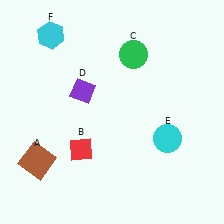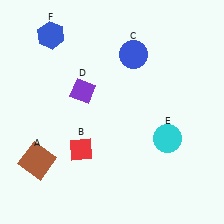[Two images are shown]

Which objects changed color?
C changed from green to blue. F changed from cyan to blue.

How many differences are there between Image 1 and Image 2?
There are 2 differences between the two images.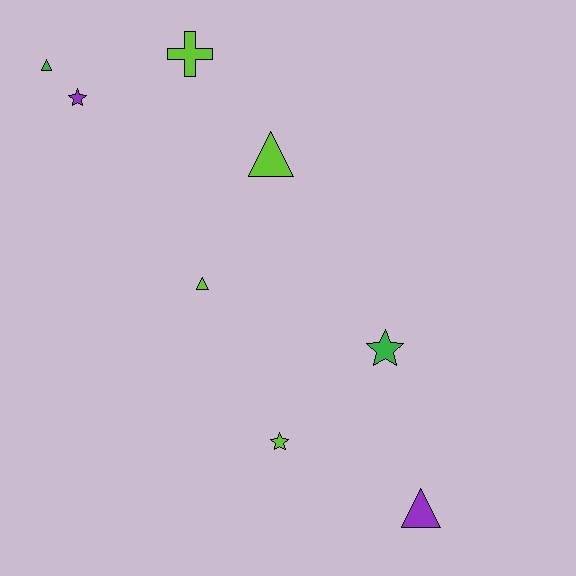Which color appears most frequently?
Lime, with 4 objects.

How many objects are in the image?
There are 8 objects.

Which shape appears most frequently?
Triangle, with 4 objects.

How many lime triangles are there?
There are 2 lime triangles.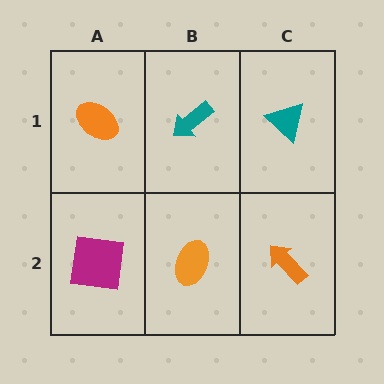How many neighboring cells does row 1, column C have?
2.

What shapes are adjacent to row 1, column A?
A magenta square (row 2, column A), a teal arrow (row 1, column B).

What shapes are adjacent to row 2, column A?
An orange ellipse (row 1, column A), an orange ellipse (row 2, column B).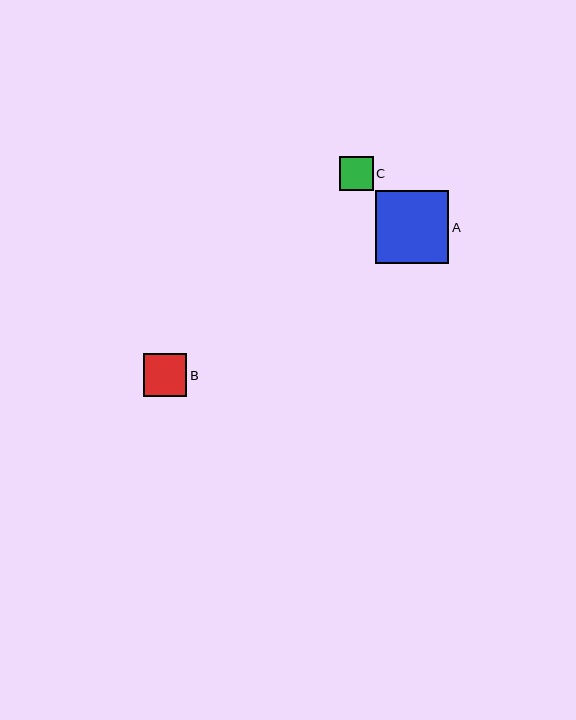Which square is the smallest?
Square C is the smallest with a size of approximately 34 pixels.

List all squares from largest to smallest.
From largest to smallest: A, B, C.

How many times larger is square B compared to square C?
Square B is approximately 1.3 times the size of square C.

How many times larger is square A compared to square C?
Square A is approximately 2.2 times the size of square C.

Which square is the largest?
Square A is the largest with a size of approximately 73 pixels.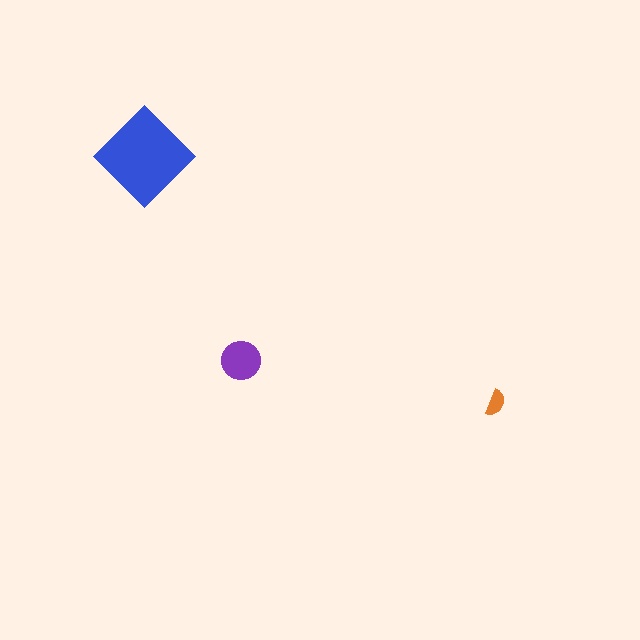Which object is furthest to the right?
The orange semicircle is rightmost.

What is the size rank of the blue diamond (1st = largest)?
1st.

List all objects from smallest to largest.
The orange semicircle, the purple circle, the blue diamond.